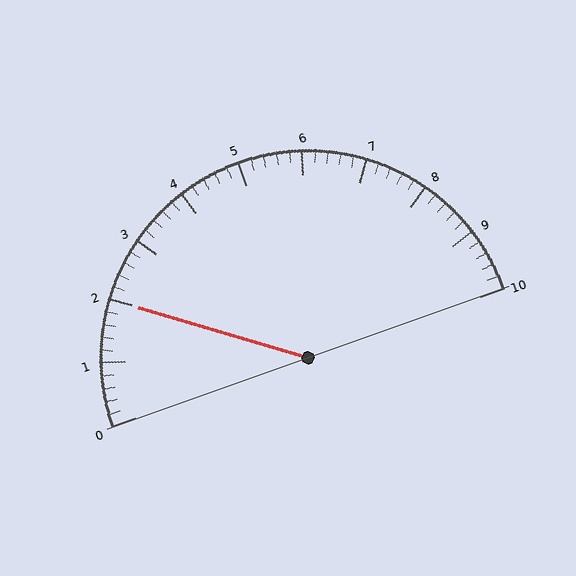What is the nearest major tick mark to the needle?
The nearest major tick mark is 2.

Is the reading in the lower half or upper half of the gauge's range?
The reading is in the lower half of the range (0 to 10).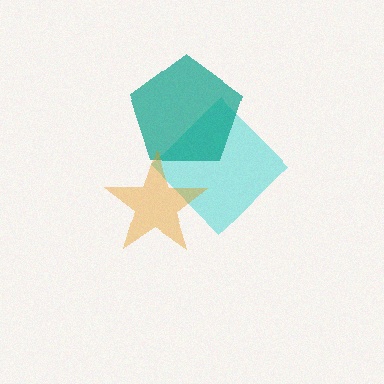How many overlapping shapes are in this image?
There are 3 overlapping shapes in the image.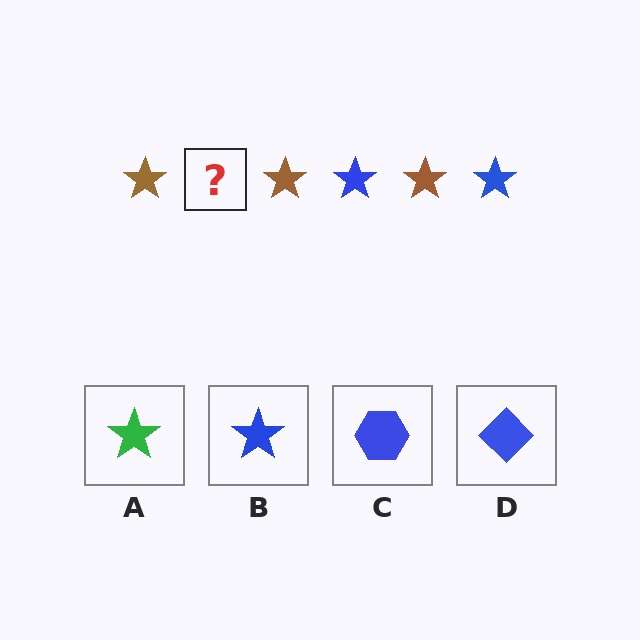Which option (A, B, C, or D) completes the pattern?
B.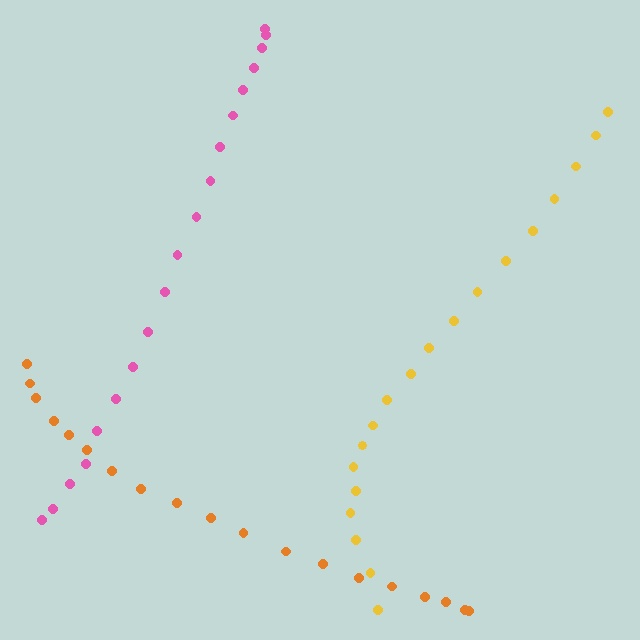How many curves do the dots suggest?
There are 3 distinct paths.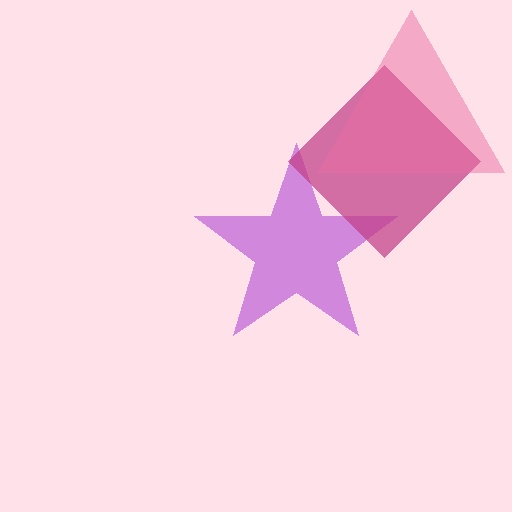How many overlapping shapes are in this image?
There are 3 overlapping shapes in the image.